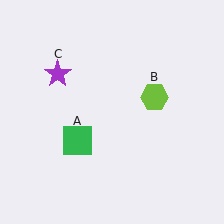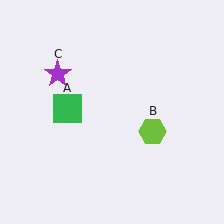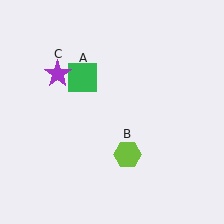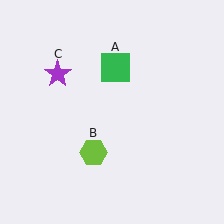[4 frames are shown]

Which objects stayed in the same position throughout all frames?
Purple star (object C) remained stationary.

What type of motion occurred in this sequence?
The green square (object A), lime hexagon (object B) rotated clockwise around the center of the scene.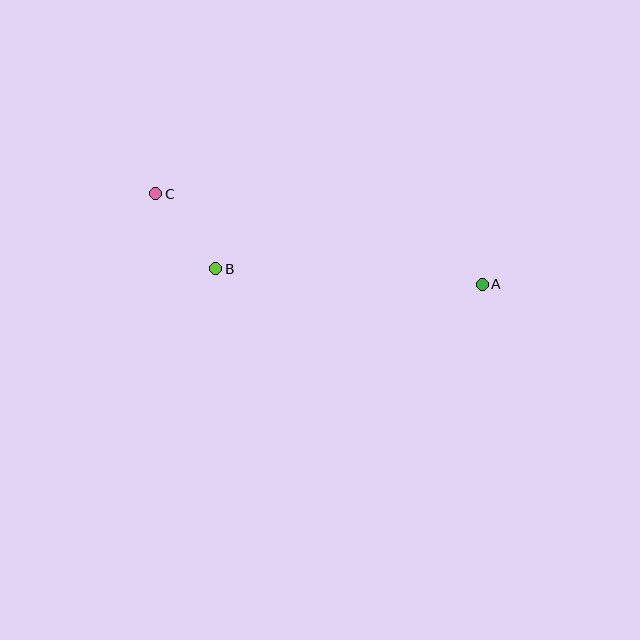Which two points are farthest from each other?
Points A and C are farthest from each other.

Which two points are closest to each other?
Points B and C are closest to each other.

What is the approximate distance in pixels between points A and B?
The distance between A and B is approximately 267 pixels.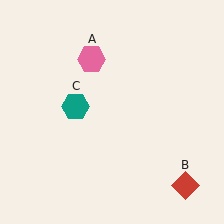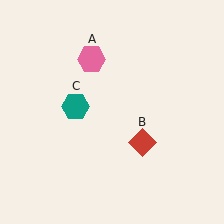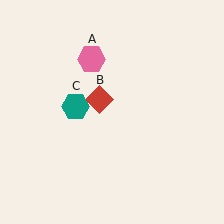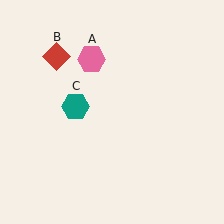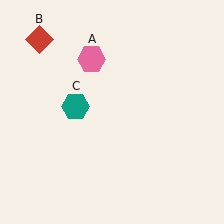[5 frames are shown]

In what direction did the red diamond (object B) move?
The red diamond (object B) moved up and to the left.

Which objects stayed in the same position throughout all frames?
Pink hexagon (object A) and teal hexagon (object C) remained stationary.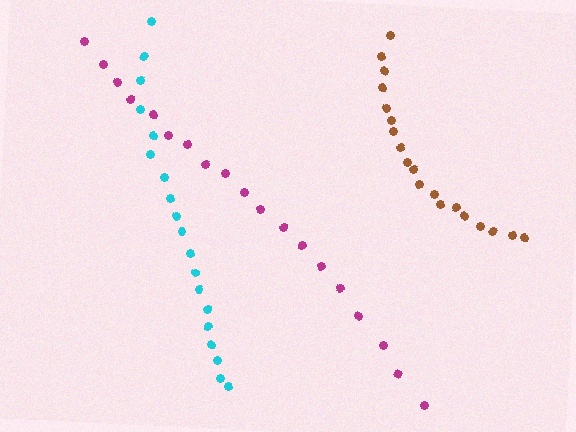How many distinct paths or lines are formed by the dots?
There are 3 distinct paths.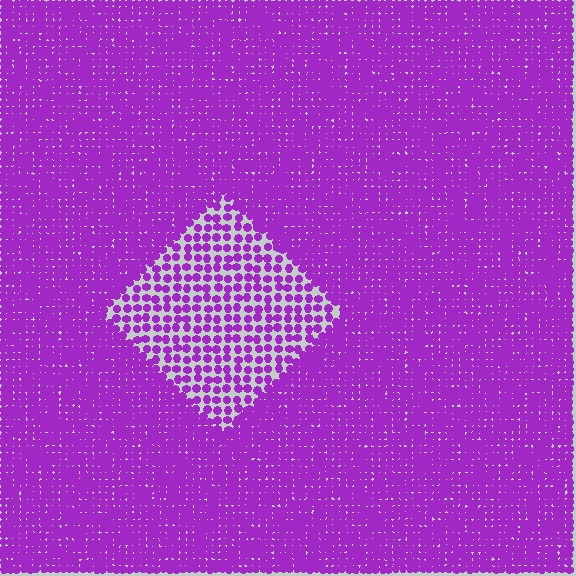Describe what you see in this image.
The image contains small purple elements arranged at two different densities. A diamond-shaped region is visible where the elements are less densely packed than the surrounding area.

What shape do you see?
I see a diamond.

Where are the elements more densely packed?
The elements are more densely packed outside the diamond boundary.